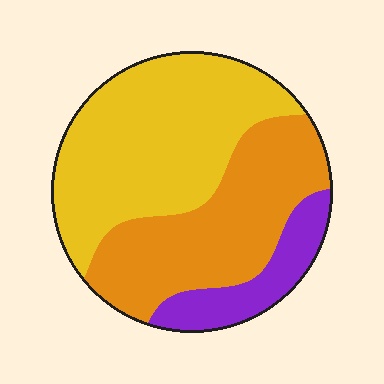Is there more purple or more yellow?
Yellow.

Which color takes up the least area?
Purple, at roughly 15%.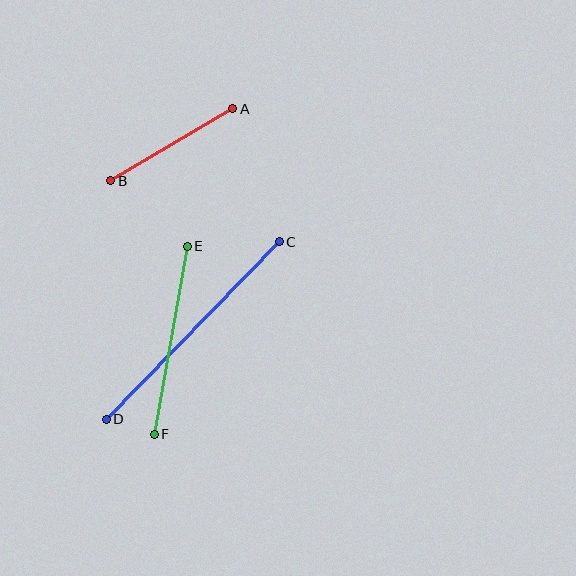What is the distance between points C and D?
The distance is approximately 248 pixels.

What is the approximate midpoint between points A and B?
The midpoint is at approximately (172, 145) pixels.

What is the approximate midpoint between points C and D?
The midpoint is at approximately (193, 331) pixels.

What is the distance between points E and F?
The distance is approximately 191 pixels.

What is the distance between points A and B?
The distance is approximately 142 pixels.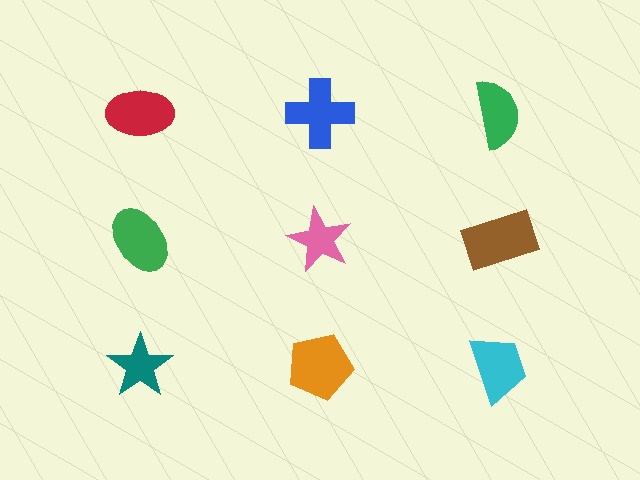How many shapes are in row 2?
3 shapes.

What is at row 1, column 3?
A green semicircle.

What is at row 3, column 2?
An orange pentagon.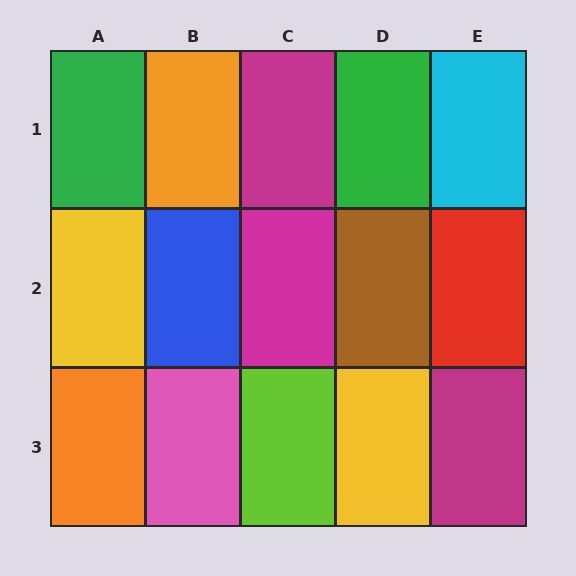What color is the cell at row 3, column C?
Lime.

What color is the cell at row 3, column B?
Pink.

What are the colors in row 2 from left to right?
Yellow, blue, magenta, brown, red.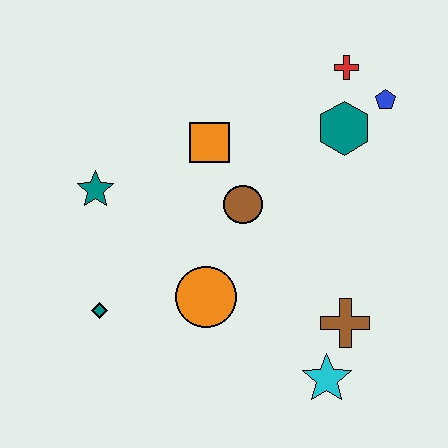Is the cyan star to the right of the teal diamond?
Yes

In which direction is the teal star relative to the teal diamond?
The teal star is above the teal diamond.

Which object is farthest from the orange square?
The cyan star is farthest from the orange square.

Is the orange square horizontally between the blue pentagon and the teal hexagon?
No